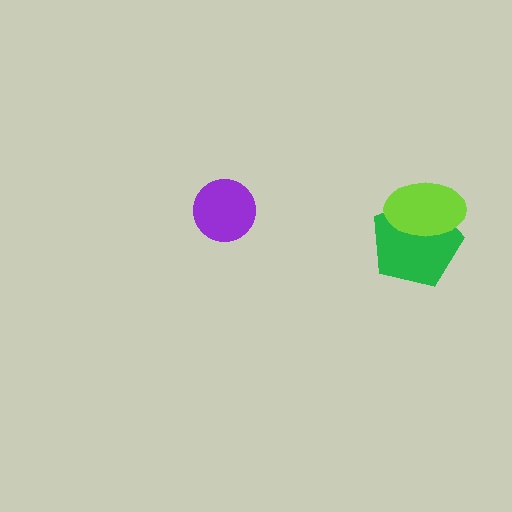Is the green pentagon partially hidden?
Yes, it is partially covered by another shape.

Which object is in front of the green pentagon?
The lime ellipse is in front of the green pentagon.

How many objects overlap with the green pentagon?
1 object overlaps with the green pentagon.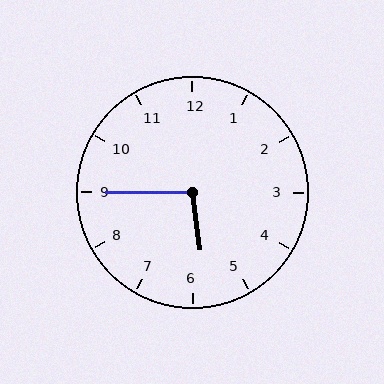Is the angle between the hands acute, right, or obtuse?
It is obtuse.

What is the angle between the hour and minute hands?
Approximately 98 degrees.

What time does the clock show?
5:45.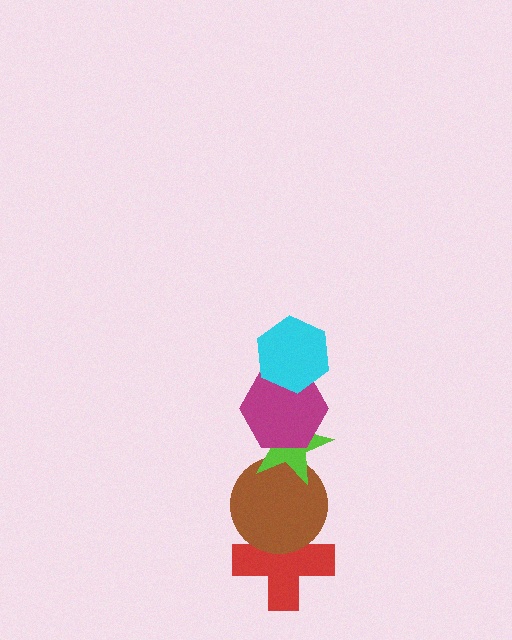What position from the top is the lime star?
The lime star is 3rd from the top.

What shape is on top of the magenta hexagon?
The cyan hexagon is on top of the magenta hexagon.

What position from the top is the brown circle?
The brown circle is 4th from the top.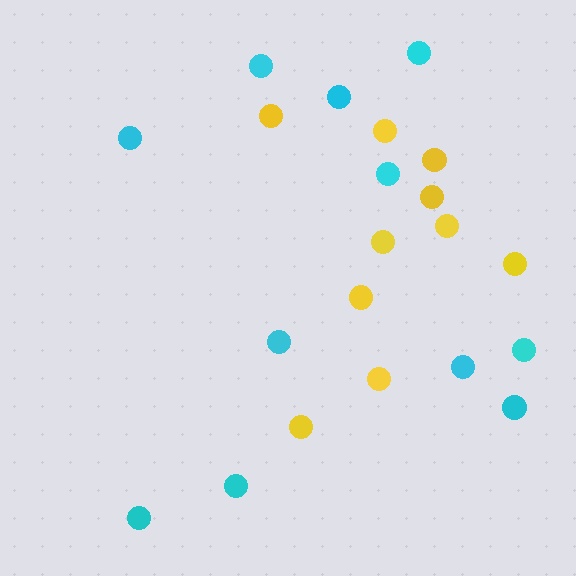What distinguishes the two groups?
There are 2 groups: one group of yellow circles (10) and one group of cyan circles (11).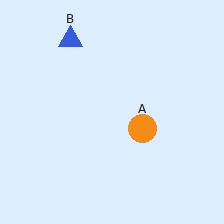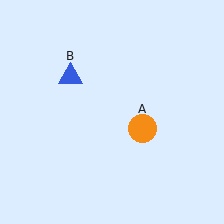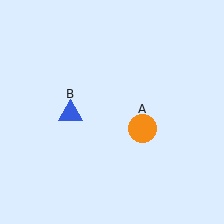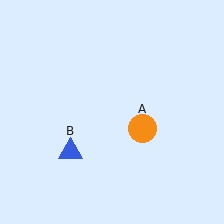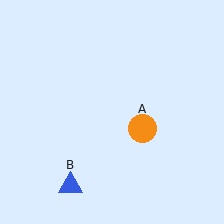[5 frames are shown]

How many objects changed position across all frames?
1 object changed position: blue triangle (object B).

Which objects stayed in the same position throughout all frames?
Orange circle (object A) remained stationary.